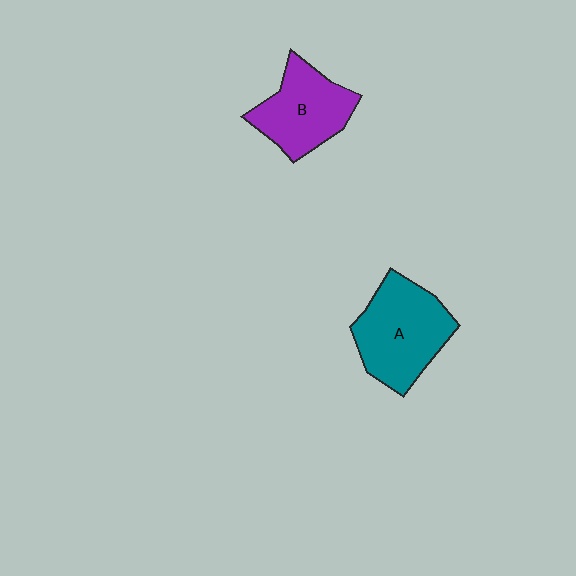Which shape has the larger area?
Shape A (teal).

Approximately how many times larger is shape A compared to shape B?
Approximately 1.2 times.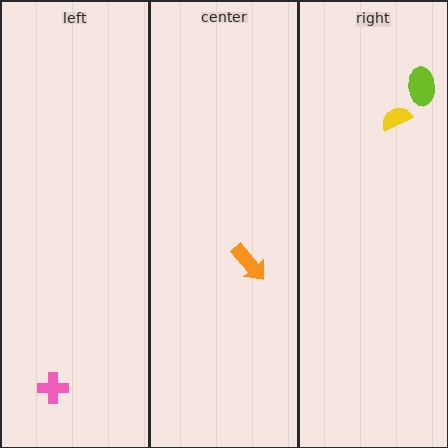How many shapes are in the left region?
1.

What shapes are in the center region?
The orange arrow.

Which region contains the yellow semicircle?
The right region.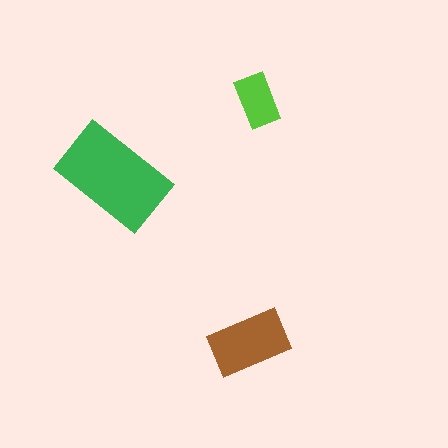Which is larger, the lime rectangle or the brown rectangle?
The brown one.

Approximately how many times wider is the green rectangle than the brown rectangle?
About 1.5 times wider.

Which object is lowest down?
The brown rectangle is bottommost.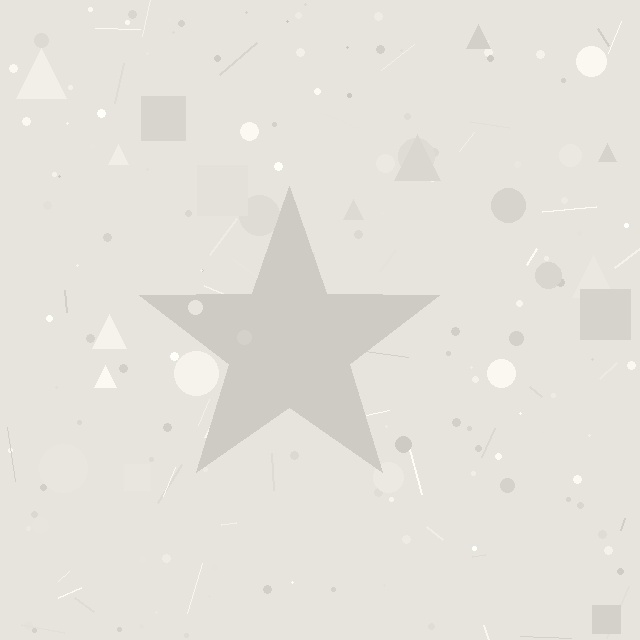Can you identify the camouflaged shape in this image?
The camouflaged shape is a star.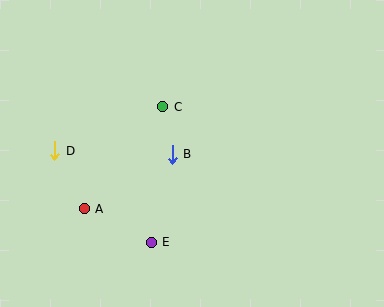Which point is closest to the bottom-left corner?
Point A is closest to the bottom-left corner.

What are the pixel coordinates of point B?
Point B is at (172, 154).